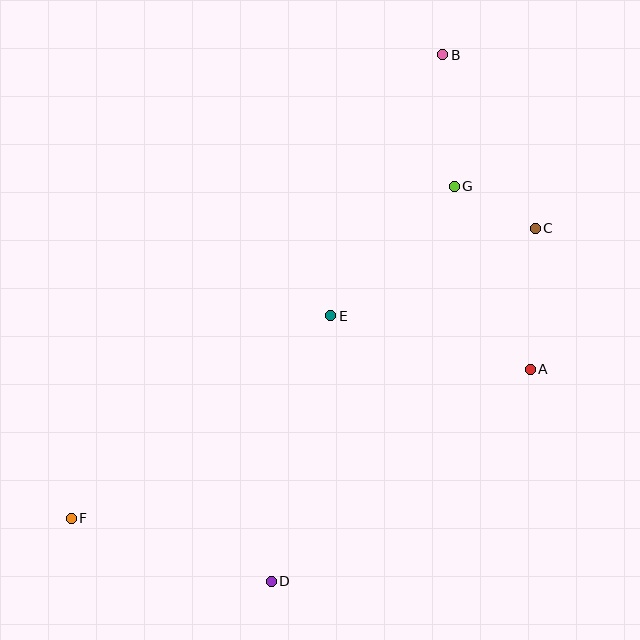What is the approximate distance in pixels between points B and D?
The distance between B and D is approximately 554 pixels.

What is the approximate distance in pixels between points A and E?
The distance between A and E is approximately 207 pixels.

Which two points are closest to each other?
Points C and G are closest to each other.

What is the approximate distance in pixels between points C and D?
The distance between C and D is approximately 441 pixels.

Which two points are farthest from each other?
Points B and F are farthest from each other.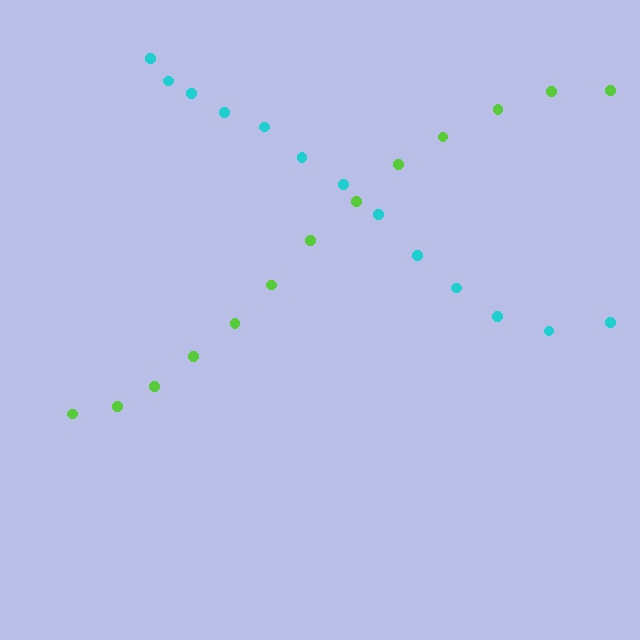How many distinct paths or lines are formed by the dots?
There are 2 distinct paths.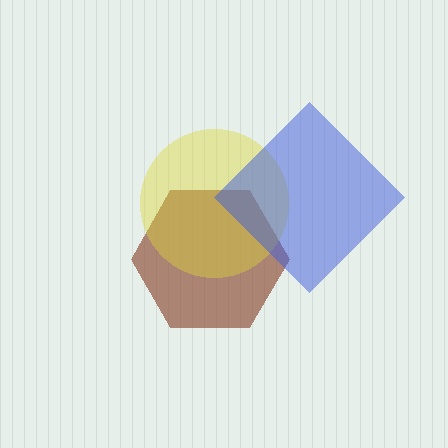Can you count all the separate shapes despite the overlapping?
Yes, there are 3 separate shapes.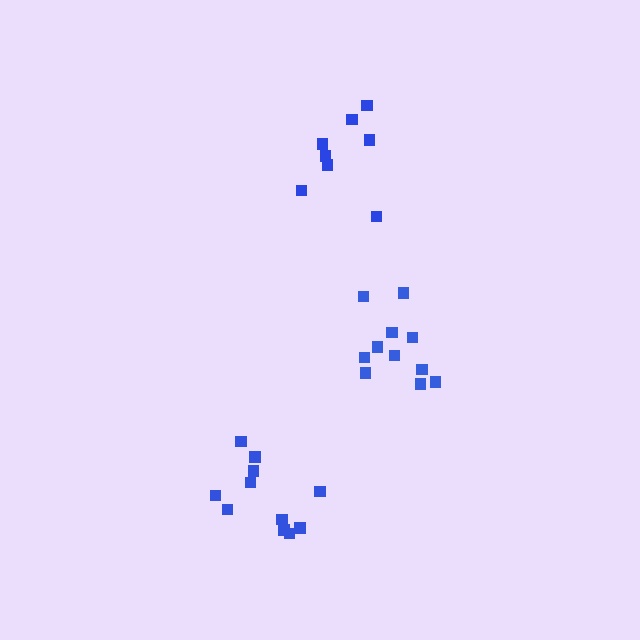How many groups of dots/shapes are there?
There are 3 groups.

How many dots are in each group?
Group 1: 11 dots, Group 2: 8 dots, Group 3: 11 dots (30 total).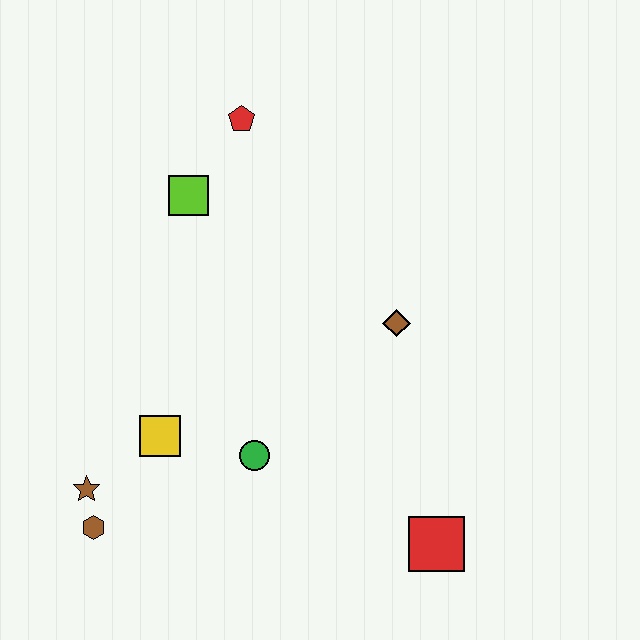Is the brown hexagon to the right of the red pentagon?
No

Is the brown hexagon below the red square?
No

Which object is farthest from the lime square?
The red square is farthest from the lime square.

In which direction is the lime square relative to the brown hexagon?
The lime square is above the brown hexagon.